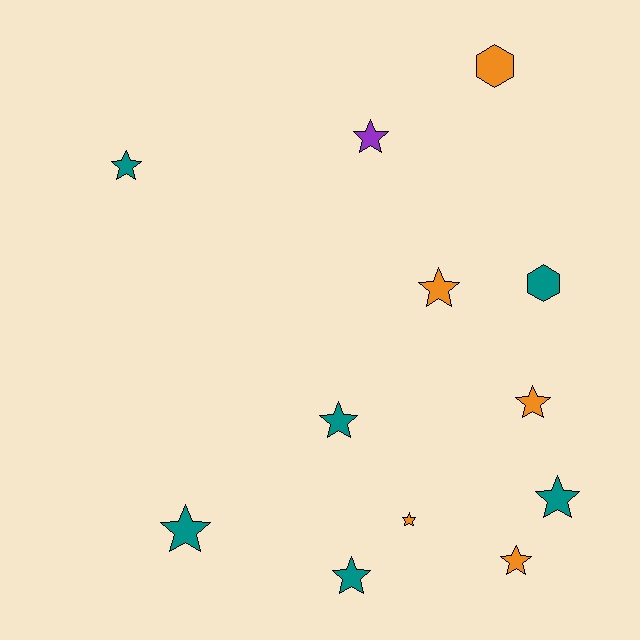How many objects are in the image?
There are 12 objects.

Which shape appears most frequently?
Star, with 10 objects.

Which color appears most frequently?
Teal, with 6 objects.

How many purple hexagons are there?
There are no purple hexagons.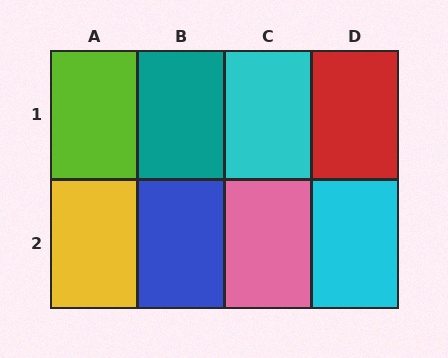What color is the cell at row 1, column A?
Lime.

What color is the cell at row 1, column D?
Red.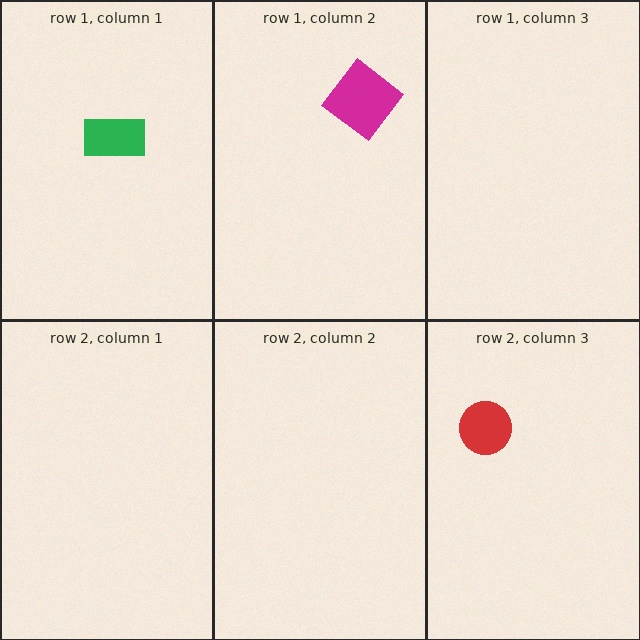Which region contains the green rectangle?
The row 1, column 1 region.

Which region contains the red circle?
The row 2, column 3 region.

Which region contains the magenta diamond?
The row 1, column 2 region.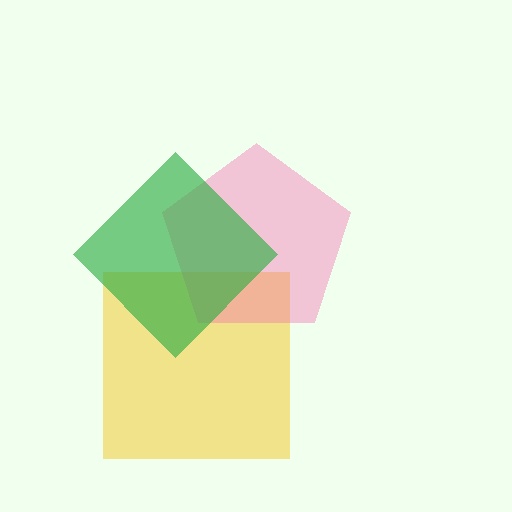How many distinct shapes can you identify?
There are 3 distinct shapes: a yellow square, a pink pentagon, a green diamond.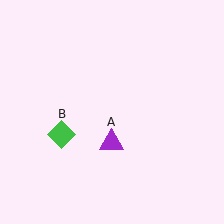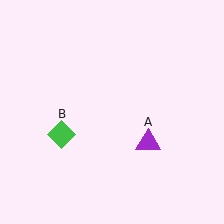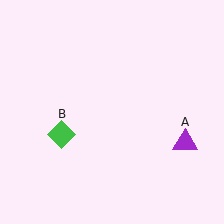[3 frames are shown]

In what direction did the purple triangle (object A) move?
The purple triangle (object A) moved right.